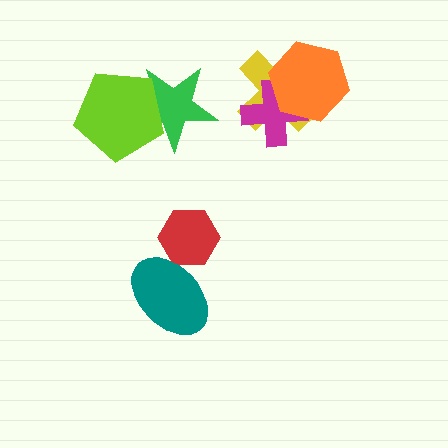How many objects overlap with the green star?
1 object overlaps with the green star.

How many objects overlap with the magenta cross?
2 objects overlap with the magenta cross.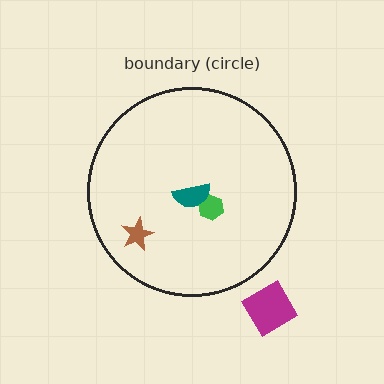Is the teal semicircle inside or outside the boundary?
Inside.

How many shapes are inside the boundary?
3 inside, 1 outside.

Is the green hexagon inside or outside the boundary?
Inside.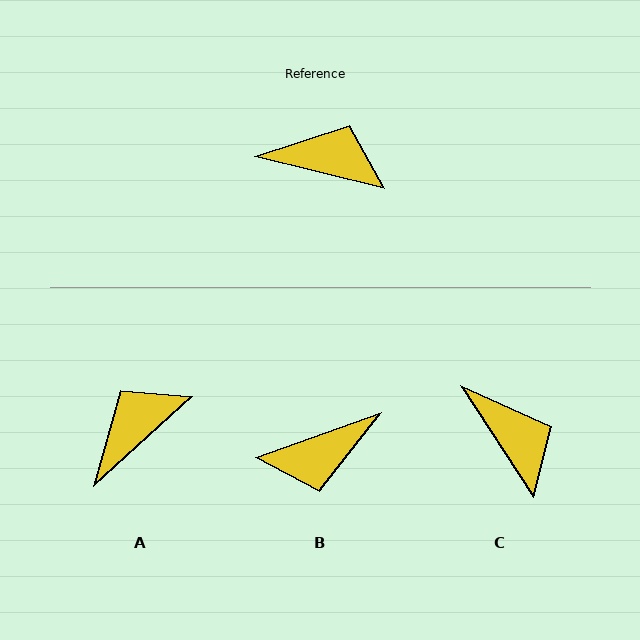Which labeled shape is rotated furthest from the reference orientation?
B, about 147 degrees away.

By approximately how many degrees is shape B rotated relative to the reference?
Approximately 147 degrees clockwise.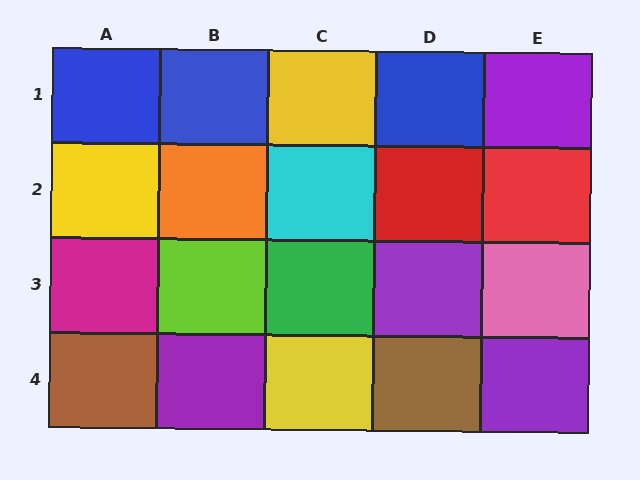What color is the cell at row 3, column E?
Pink.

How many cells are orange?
1 cell is orange.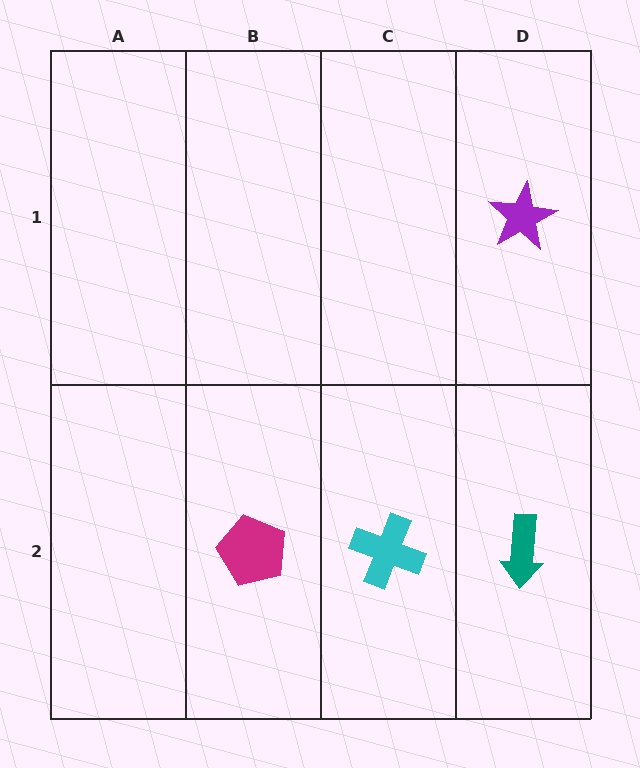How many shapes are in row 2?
3 shapes.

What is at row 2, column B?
A magenta pentagon.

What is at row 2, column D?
A teal arrow.